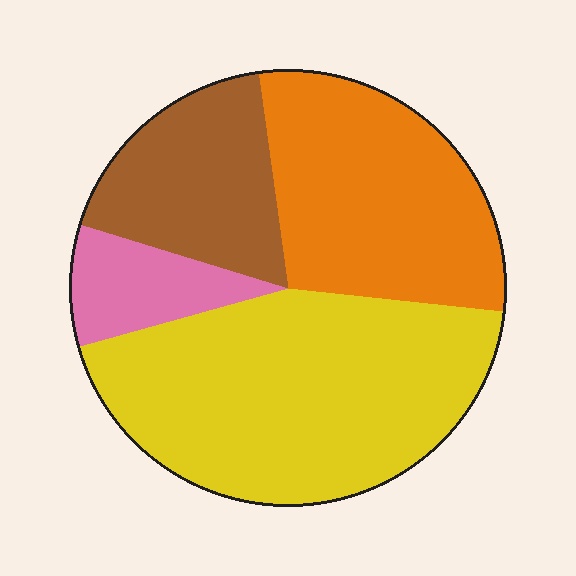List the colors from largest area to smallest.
From largest to smallest: yellow, orange, brown, pink.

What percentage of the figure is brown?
Brown takes up about one sixth (1/6) of the figure.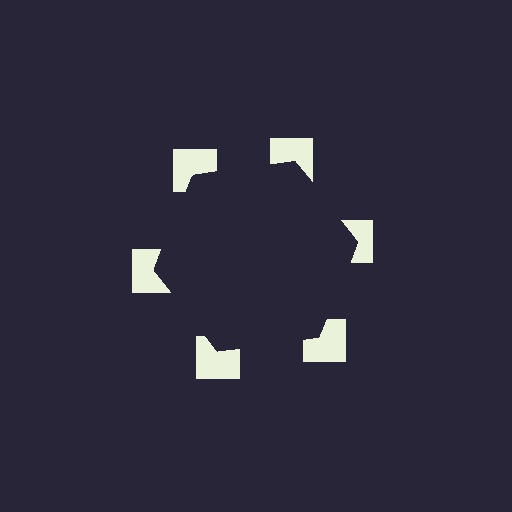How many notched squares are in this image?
There are 6 — one at each vertex of the illusory hexagon.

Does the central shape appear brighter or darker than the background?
It typically appears slightly darker than the background, even though no actual brightness change is drawn.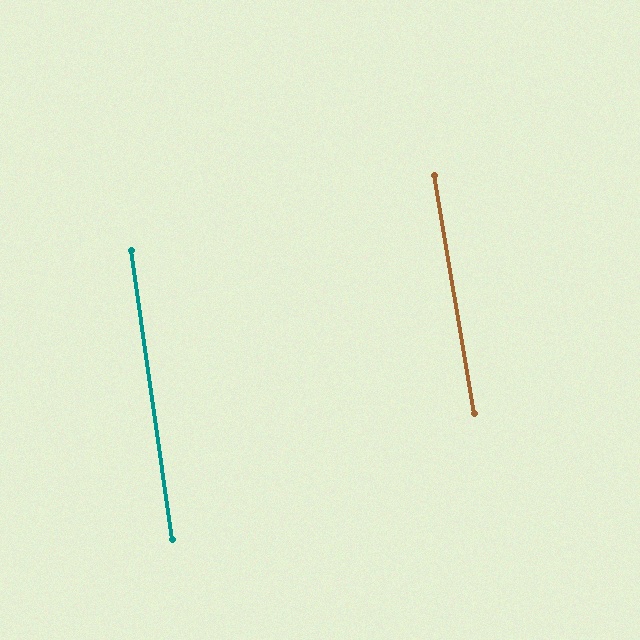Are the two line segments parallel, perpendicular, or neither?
Parallel — their directions differ by only 1.7°.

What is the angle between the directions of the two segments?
Approximately 2 degrees.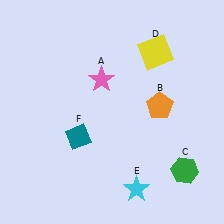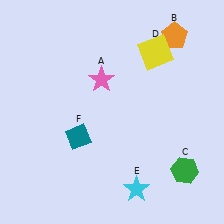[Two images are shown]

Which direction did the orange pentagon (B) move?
The orange pentagon (B) moved up.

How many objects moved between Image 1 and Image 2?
1 object moved between the two images.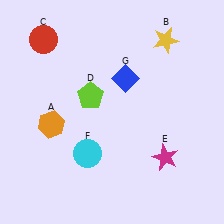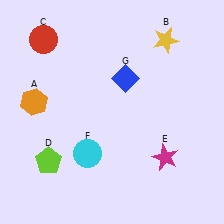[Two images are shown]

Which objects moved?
The objects that moved are: the orange hexagon (A), the lime pentagon (D).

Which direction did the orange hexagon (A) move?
The orange hexagon (A) moved up.